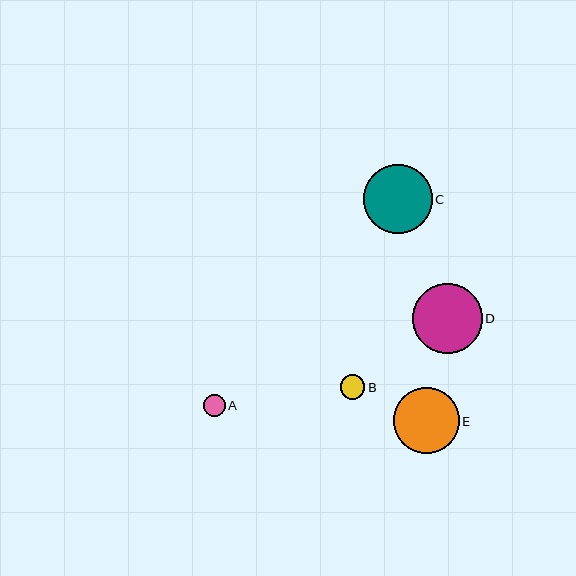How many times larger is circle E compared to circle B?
Circle E is approximately 2.7 times the size of circle B.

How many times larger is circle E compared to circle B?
Circle E is approximately 2.7 times the size of circle B.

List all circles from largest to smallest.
From largest to smallest: D, C, E, B, A.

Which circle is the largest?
Circle D is the largest with a size of approximately 70 pixels.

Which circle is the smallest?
Circle A is the smallest with a size of approximately 22 pixels.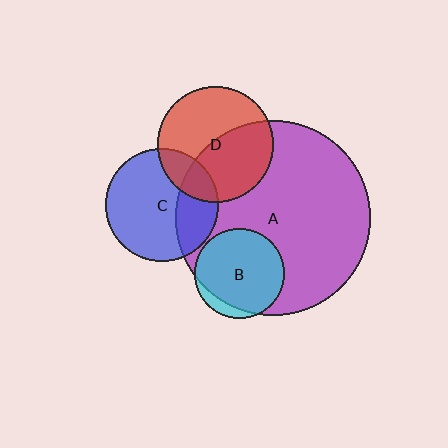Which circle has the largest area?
Circle A (purple).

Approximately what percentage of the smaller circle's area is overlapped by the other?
Approximately 50%.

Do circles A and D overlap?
Yes.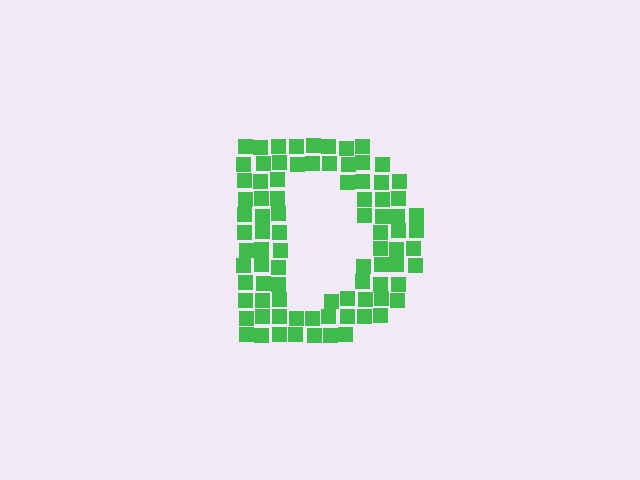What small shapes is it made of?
It is made of small squares.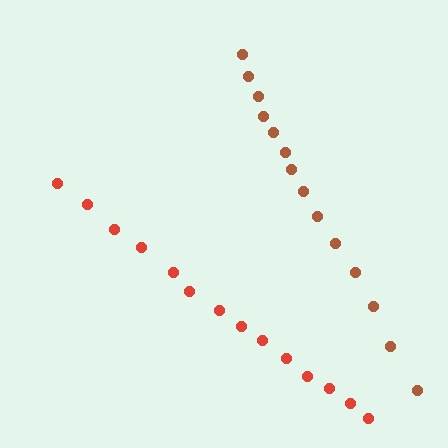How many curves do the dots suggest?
There are 2 distinct paths.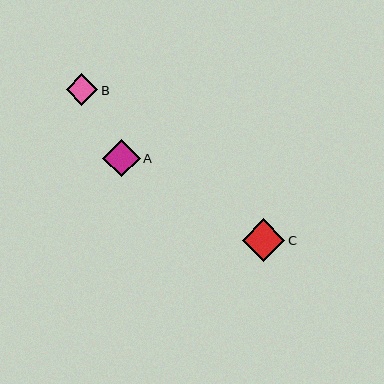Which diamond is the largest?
Diamond C is the largest with a size of approximately 42 pixels.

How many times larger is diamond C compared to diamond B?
Diamond C is approximately 1.3 times the size of diamond B.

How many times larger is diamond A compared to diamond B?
Diamond A is approximately 1.2 times the size of diamond B.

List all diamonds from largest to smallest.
From largest to smallest: C, A, B.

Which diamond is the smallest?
Diamond B is the smallest with a size of approximately 31 pixels.